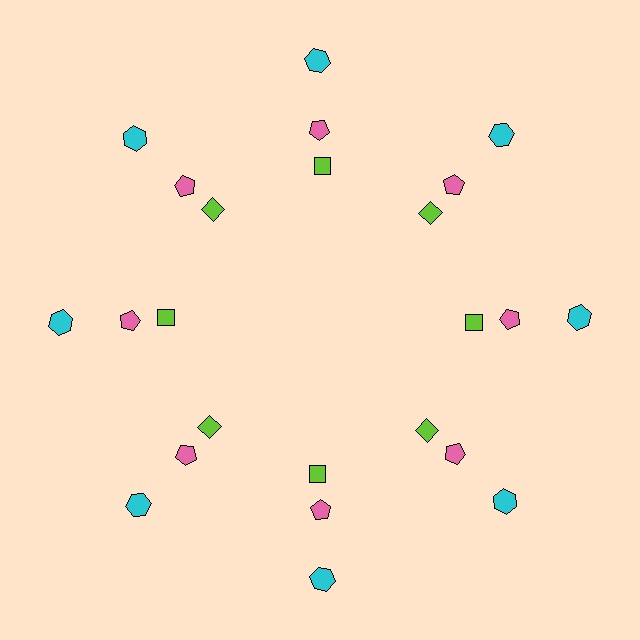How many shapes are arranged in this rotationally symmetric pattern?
There are 24 shapes, arranged in 8 groups of 3.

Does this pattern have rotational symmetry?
Yes, this pattern has 8-fold rotational symmetry. It looks the same after rotating 45 degrees around the center.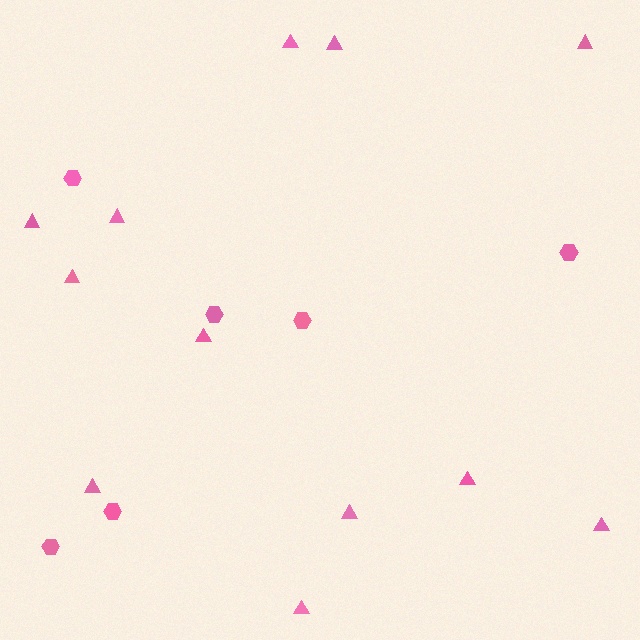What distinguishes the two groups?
There are 2 groups: one group of triangles (12) and one group of hexagons (6).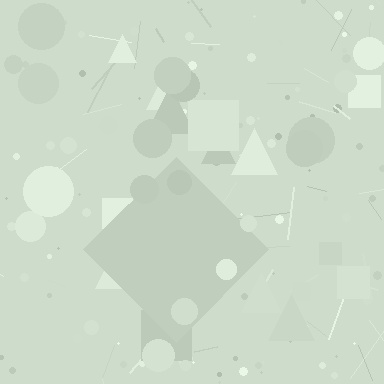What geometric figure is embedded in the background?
A diamond is embedded in the background.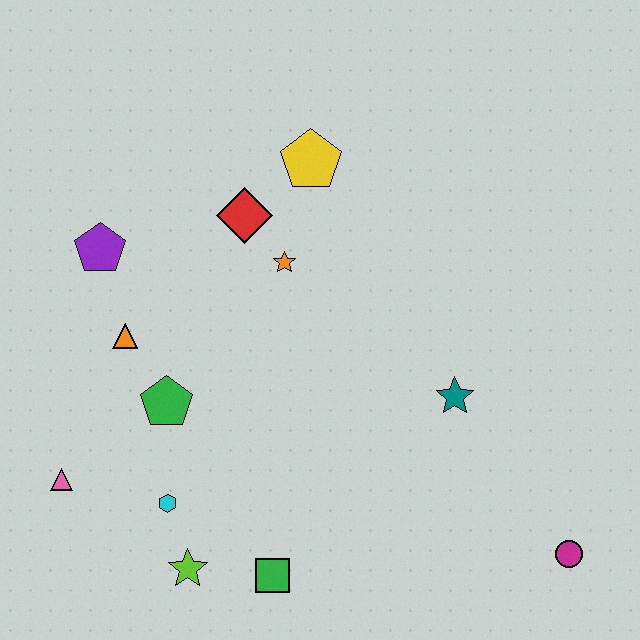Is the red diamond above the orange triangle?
Yes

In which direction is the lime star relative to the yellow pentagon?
The lime star is below the yellow pentagon.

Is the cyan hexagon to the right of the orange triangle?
Yes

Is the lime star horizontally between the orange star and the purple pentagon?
Yes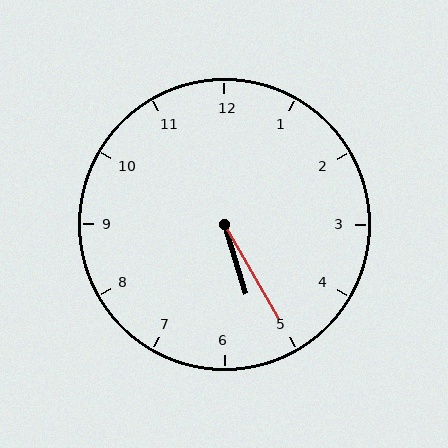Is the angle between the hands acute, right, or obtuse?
It is acute.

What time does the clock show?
5:25.